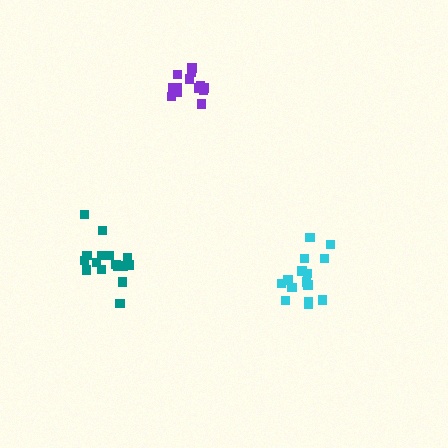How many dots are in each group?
Group 1: 15 dots, Group 2: 14 dots, Group 3: 16 dots (45 total).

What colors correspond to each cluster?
The clusters are colored: cyan, purple, teal.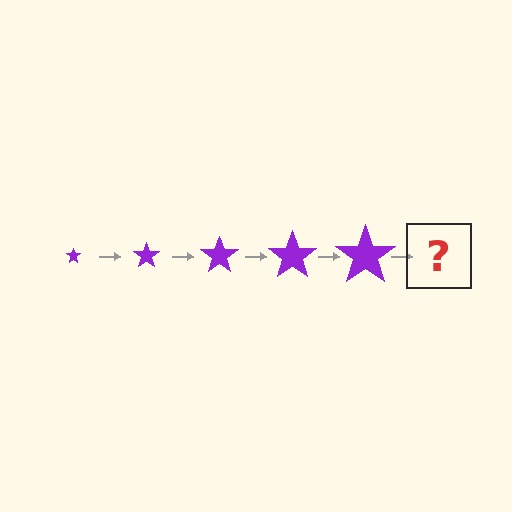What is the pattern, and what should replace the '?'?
The pattern is that the star gets progressively larger each step. The '?' should be a purple star, larger than the previous one.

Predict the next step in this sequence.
The next step is a purple star, larger than the previous one.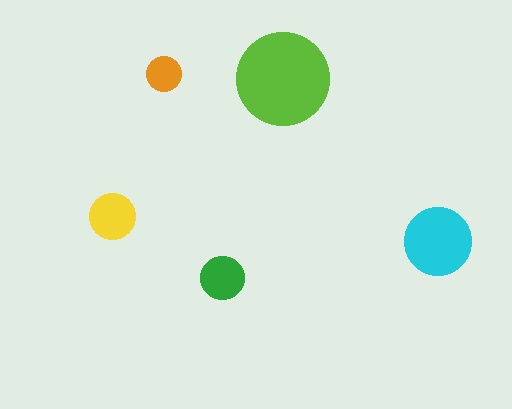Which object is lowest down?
The green circle is bottommost.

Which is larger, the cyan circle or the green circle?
The cyan one.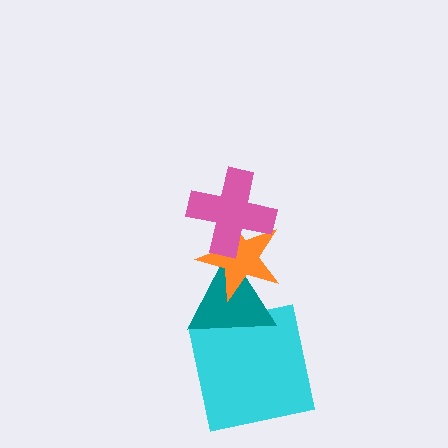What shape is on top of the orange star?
The pink cross is on top of the orange star.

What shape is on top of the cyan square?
The teal triangle is on top of the cyan square.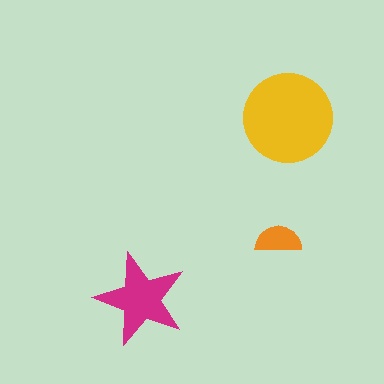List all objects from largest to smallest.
The yellow circle, the magenta star, the orange semicircle.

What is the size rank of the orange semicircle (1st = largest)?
3rd.